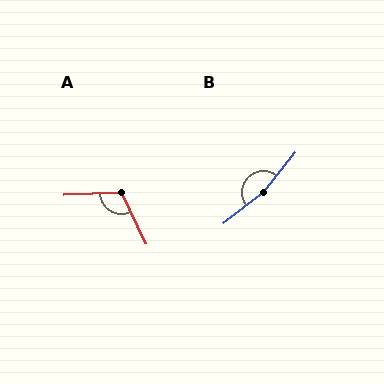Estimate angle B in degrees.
Approximately 166 degrees.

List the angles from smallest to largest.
A (112°), B (166°).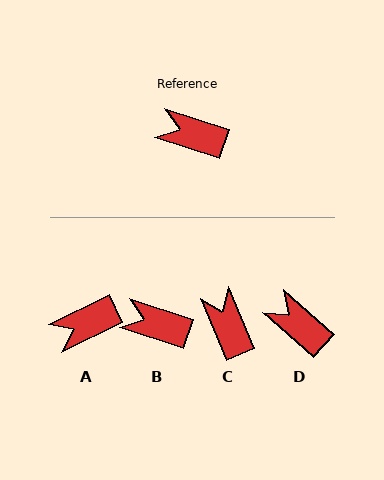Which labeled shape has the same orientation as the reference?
B.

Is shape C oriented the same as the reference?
No, it is off by about 48 degrees.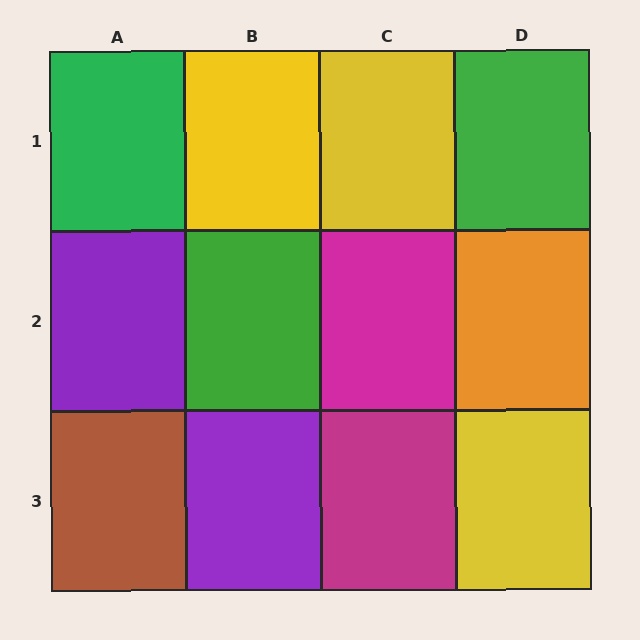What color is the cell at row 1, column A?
Green.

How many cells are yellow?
3 cells are yellow.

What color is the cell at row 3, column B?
Purple.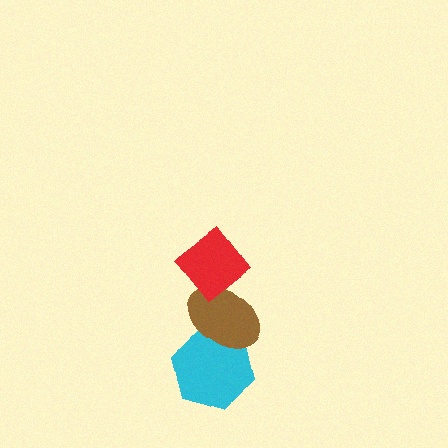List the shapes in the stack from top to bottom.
From top to bottom: the red diamond, the brown ellipse, the cyan hexagon.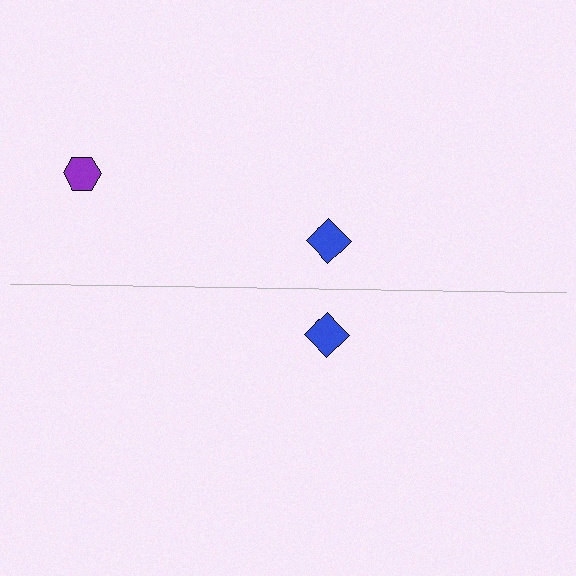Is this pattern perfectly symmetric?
No, the pattern is not perfectly symmetric. A purple hexagon is missing from the bottom side.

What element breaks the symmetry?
A purple hexagon is missing from the bottom side.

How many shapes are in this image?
There are 3 shapes in this image.